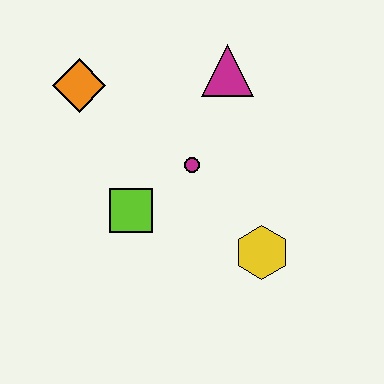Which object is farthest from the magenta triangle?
The yellow hexagon is farthest from the magenta triangle.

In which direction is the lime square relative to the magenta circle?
The lime square is to the left of the magenta circle.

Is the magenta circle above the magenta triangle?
No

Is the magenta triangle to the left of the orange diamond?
No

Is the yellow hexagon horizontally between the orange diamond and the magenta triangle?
No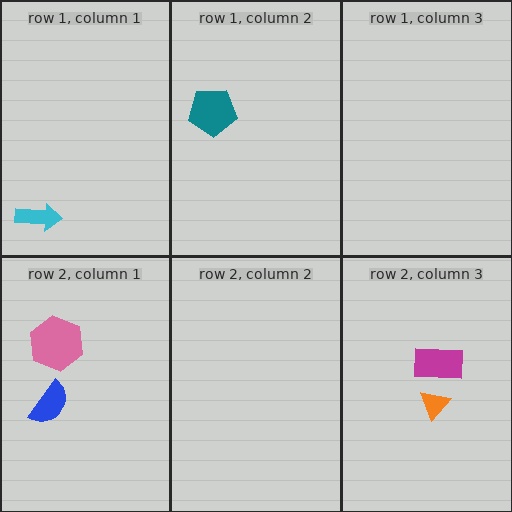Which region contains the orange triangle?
The row 2, column 3 region.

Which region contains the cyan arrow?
The row 1, column 1 region.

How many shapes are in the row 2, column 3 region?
2.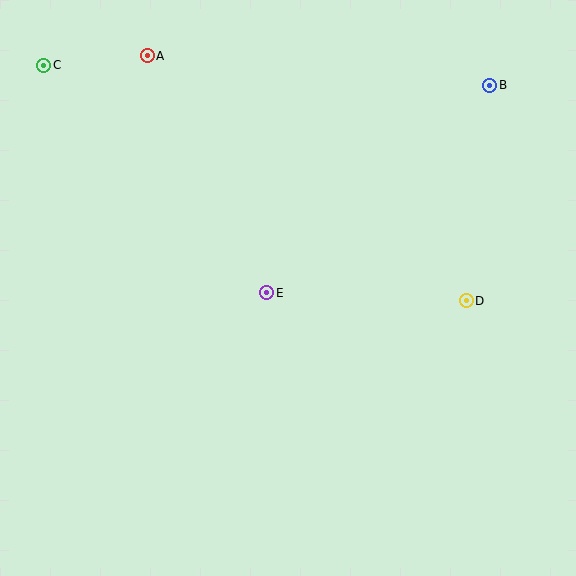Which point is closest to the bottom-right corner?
Point D is closest to the bottom-right corner.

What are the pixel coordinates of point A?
Point A is at (147, 56).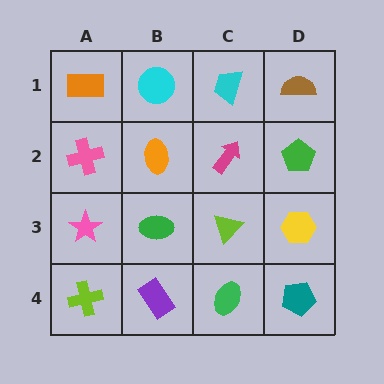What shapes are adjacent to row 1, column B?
An orange ellipse (row 2, column B), an orange rectangle (row 1, column A), a cyan trapezoid (row 1, column C).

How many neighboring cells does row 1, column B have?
3.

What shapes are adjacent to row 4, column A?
A pink star (row 3, column A), a purple rectangle (row 4, column B).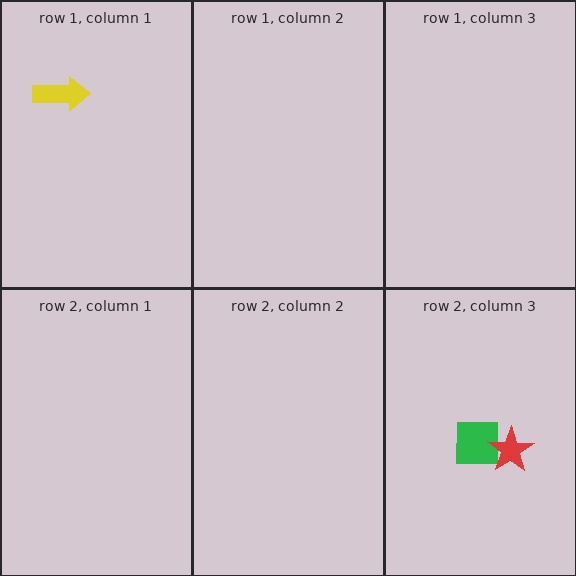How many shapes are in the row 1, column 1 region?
1.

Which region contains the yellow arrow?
The row 1, column 1 region.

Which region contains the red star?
The row 2, column 3 region.